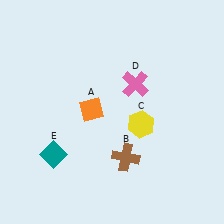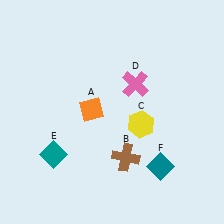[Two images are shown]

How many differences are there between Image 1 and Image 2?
There is 1 difference between the two images.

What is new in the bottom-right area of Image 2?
A teal diamond (F) was added in the bottom-right area of Image 2.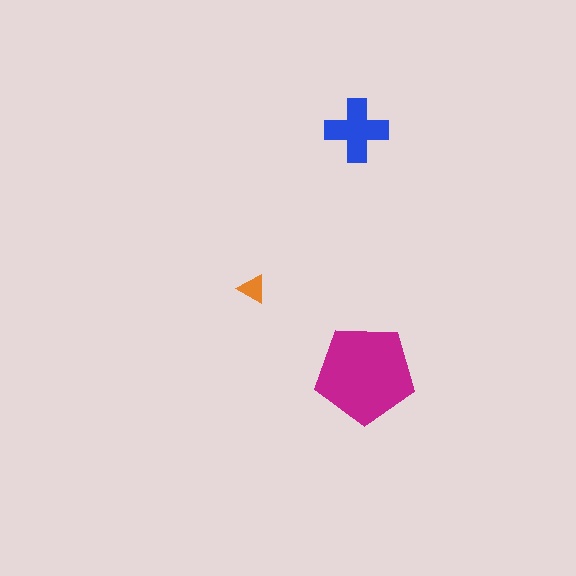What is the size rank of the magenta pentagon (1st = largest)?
1st.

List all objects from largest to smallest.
The magenta pentagon, the blue cross, the orange triangle.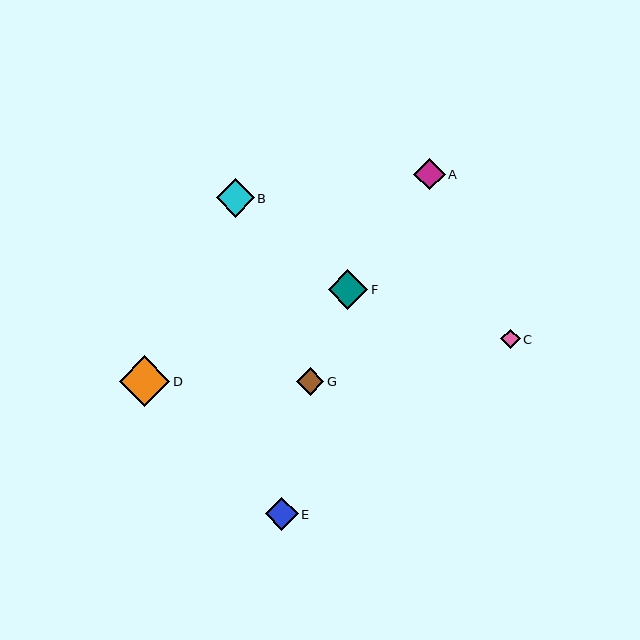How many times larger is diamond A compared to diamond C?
Diamond A is approximately 1.6 times the size of diamond C.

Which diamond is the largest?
Diamond D is the largest with a size of approximately 50 pixels.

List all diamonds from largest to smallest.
From largest to smallest: D, F, B, E, A, G, C.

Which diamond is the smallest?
Diamond C is the smallest with a size of approximately 19 pixels.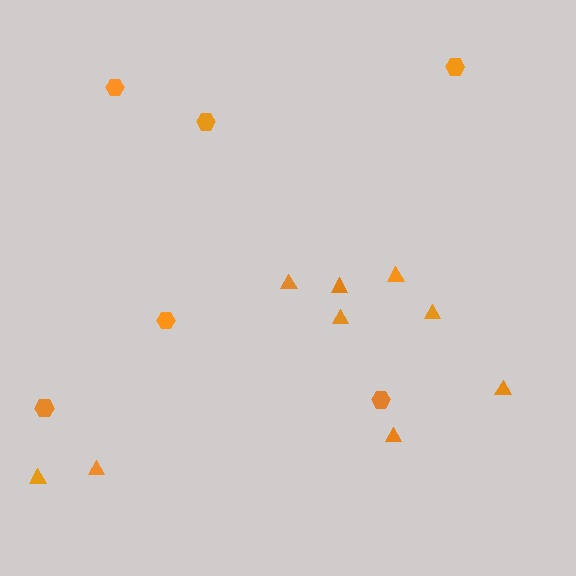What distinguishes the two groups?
There are 2 groups: one group of hexagons (6) and one group of triangles (9).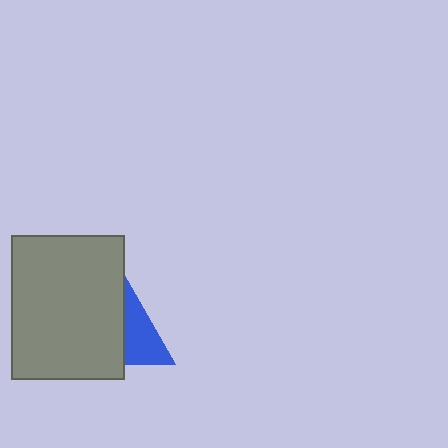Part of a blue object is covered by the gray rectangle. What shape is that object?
It is a triangle.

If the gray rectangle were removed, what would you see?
You would see the complete blue triangle.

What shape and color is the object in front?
The object in front is a gray rectangle.